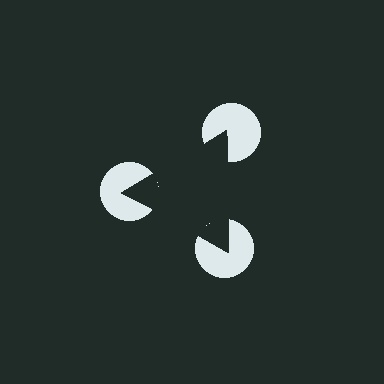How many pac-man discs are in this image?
There are 3 — one at each vertex of the illusory triangle.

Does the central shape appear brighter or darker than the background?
It typically appears slightly darker than the background, even though no actual brightness change is drawn.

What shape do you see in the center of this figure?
An illusory triangle — its edges are inferred from the aligned wedge cuts in the pac-man discs, not physically drawn.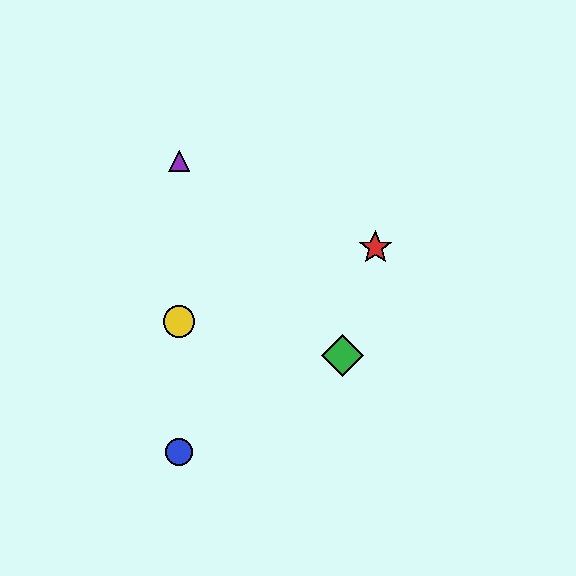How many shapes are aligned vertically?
3 shapes (the blue circle, the yellow circle, the purple triangle) are aligned vertically.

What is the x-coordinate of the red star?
The red star is at x≈375.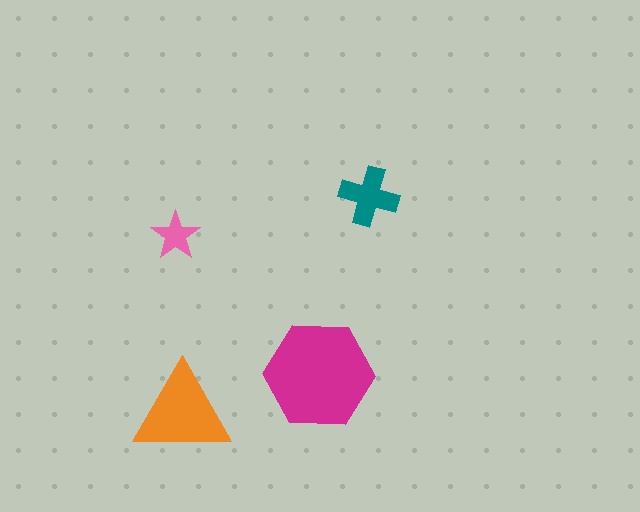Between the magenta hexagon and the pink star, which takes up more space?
The magenta hexagon.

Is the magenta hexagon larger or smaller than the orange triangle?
Larger.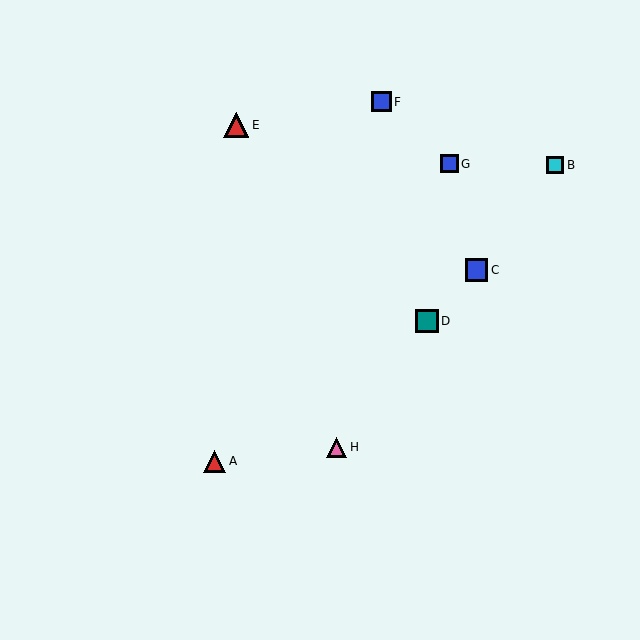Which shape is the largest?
The red triangle (labeled E) is the largest.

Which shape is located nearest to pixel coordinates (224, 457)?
The red triangle (labeled A) at (214, 461) is nearest to that location.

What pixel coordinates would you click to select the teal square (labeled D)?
Click at (427, 321) to select the teal square D.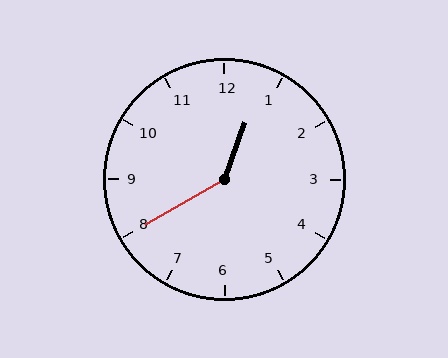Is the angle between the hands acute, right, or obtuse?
It is obtuse.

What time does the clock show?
12:40.